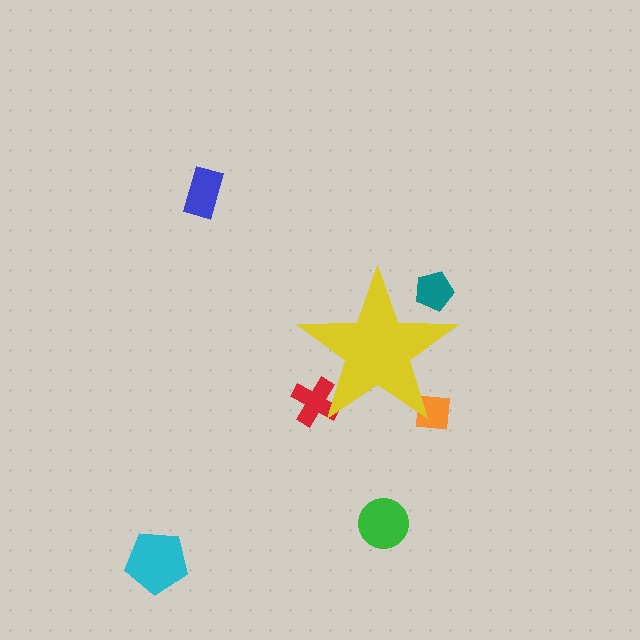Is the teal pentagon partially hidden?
Yes, the teal pentagon is partially hidden behind the yellow star.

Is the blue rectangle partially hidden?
No, the blue rectangle is fully visible.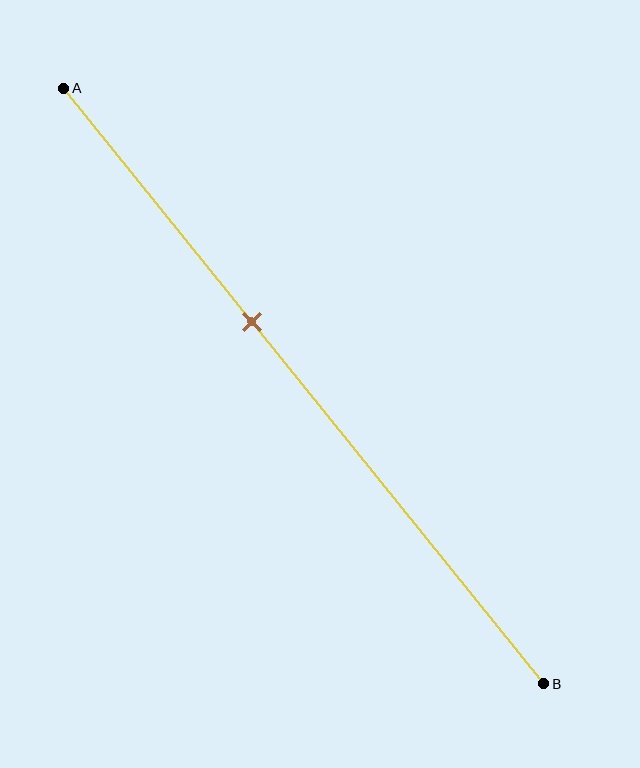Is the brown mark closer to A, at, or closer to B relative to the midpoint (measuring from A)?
The brown mark is closer to point A than the midpoint of segment AB.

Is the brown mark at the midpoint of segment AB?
No, the mark is at about 40% from A, not at the 50% midpoint.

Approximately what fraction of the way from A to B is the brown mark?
The brown mark is approximately 40% of the way from A to B.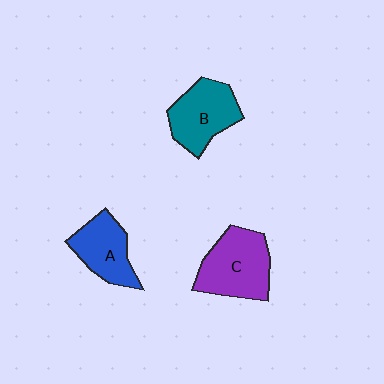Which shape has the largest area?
Shape C (purple).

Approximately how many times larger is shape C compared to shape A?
Approximately 1.3 times.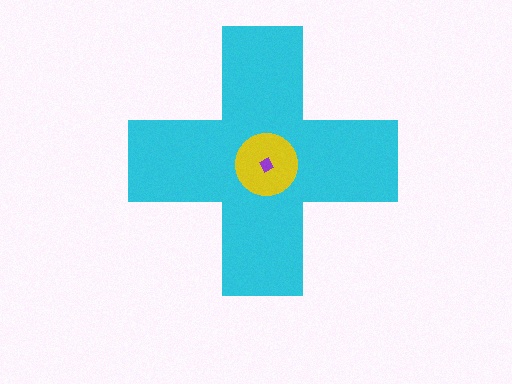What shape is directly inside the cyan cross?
The yellow circle.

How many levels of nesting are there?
3.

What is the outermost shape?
The cyan cross.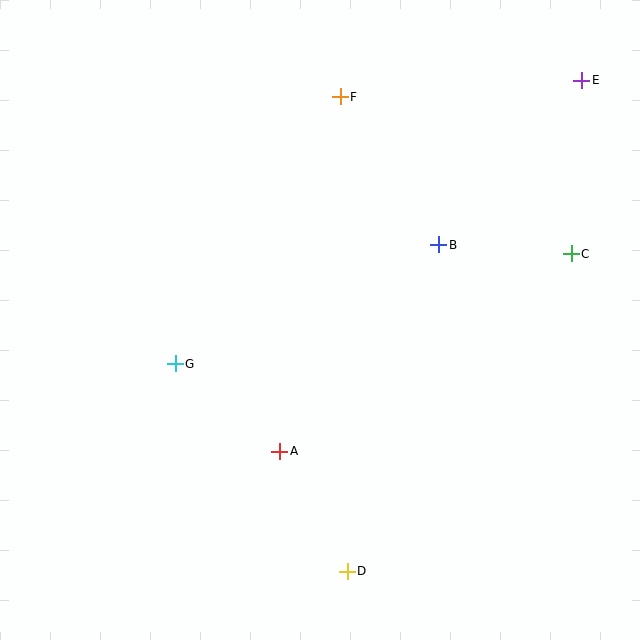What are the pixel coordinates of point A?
Point A is at (280, 451).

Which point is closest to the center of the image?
Point A at (280, 451) is closest to the center.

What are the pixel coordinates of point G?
Point G is at (175, 364).